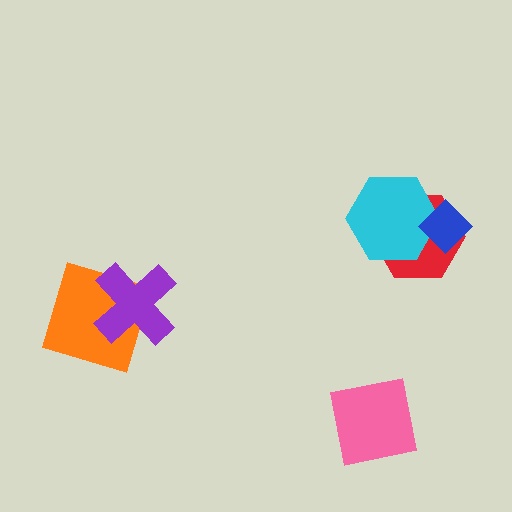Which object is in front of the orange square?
The purple cross is in front of the orange square.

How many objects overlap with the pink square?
0 objects overlap with the pink square.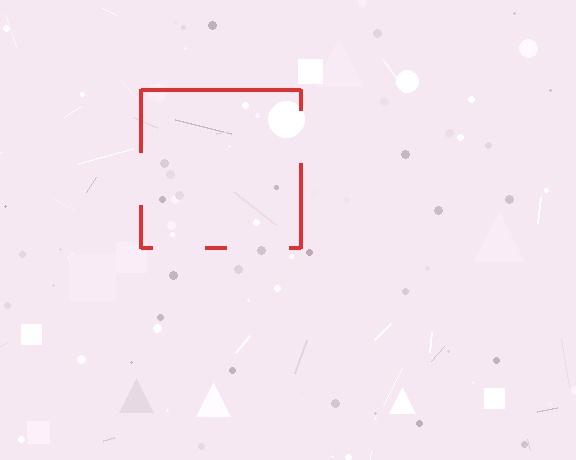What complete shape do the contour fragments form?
The contour fragments form a square.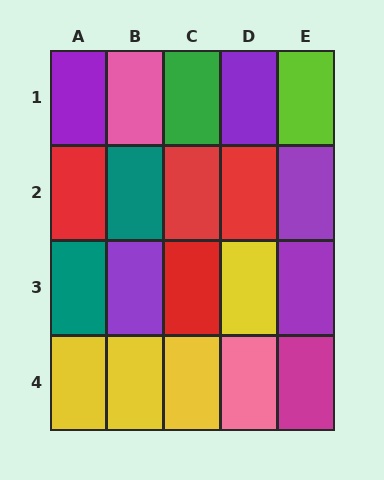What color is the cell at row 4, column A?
Yellow.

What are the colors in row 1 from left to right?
Purple, pink, green, purple, lime.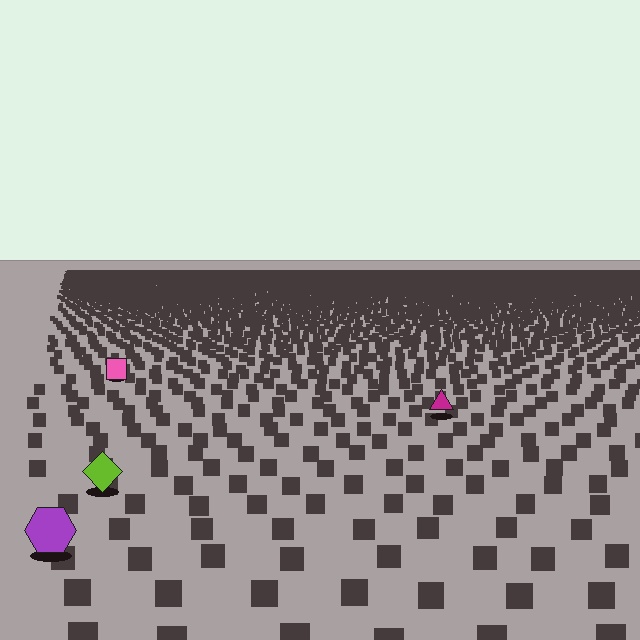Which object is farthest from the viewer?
The pink square is farthest from the viewer. It appears smaller and the ground texture around it is denser.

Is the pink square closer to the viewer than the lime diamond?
No. The lime diamond is closer — you can tell from the texture gradient: the ground texture is coarser near it.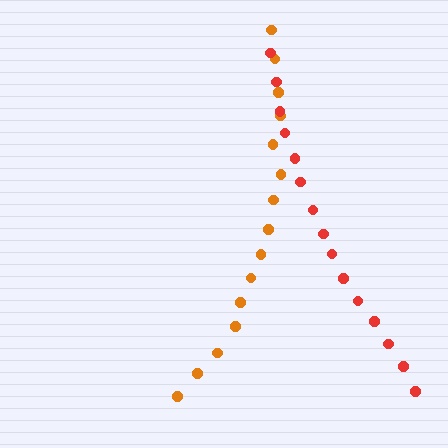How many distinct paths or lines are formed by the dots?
There are 2 distinct paths.